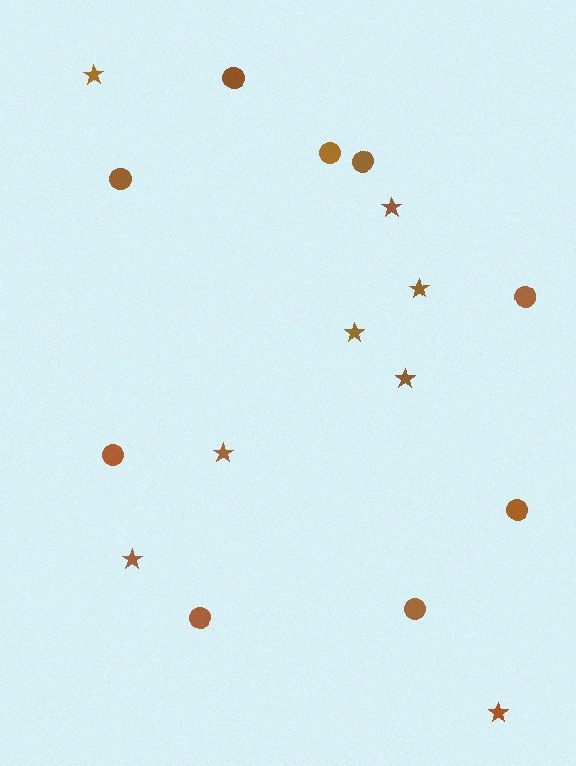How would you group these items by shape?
There are 2 groups: one group of circles (9) and one group of stars (8).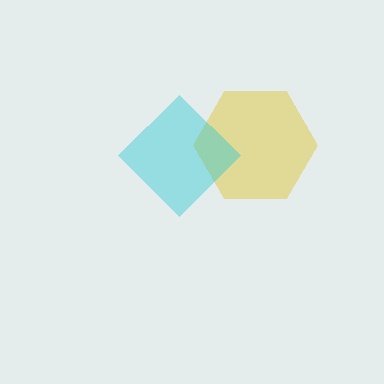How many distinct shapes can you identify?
There are 2 distinct shapes: a yellow hexagon, a cyan diamond.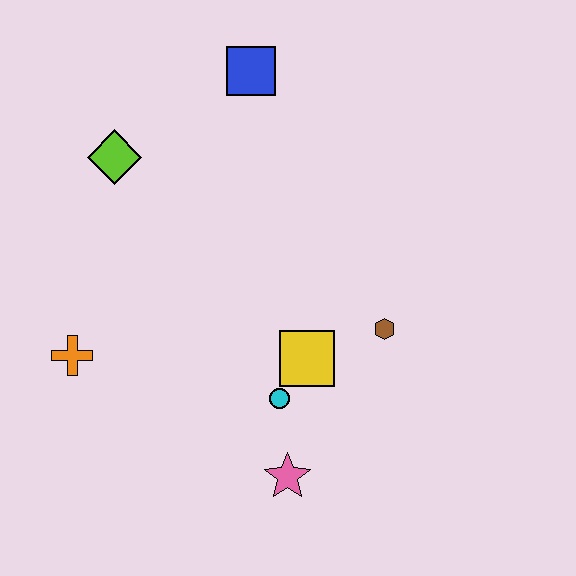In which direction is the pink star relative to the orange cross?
The pink star is to the right of the orange cross.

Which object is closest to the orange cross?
The lime diamond is closest to the orange cross.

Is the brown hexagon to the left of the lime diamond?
No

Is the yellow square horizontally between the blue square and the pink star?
No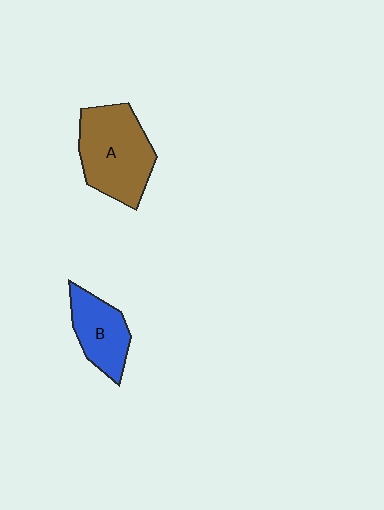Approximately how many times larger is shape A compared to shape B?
Approximately 1.6 times.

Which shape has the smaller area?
Shape B (blue).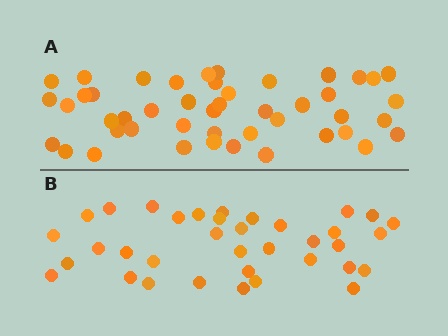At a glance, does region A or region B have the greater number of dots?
Region A (the top region) has more dots.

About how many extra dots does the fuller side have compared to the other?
Region A has roughly 10 or so more dots than region B.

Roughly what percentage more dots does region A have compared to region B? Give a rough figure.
About 30% more.